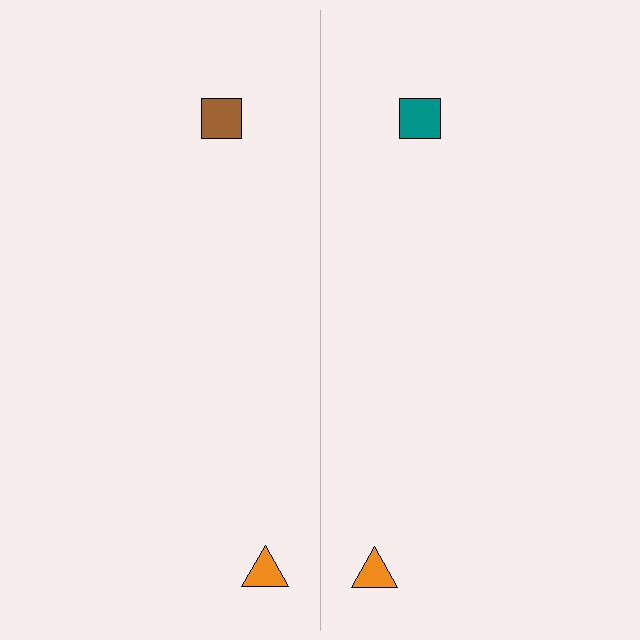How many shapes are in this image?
There are 4 shapes in this image.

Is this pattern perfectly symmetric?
No, the pattern is not perfectly symmetric. The teal square on the right side breaks the symmetry — its mirror counterpart is brown.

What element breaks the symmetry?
The teal square on the right side breaks the symmetry — its mirror counterpart is brown.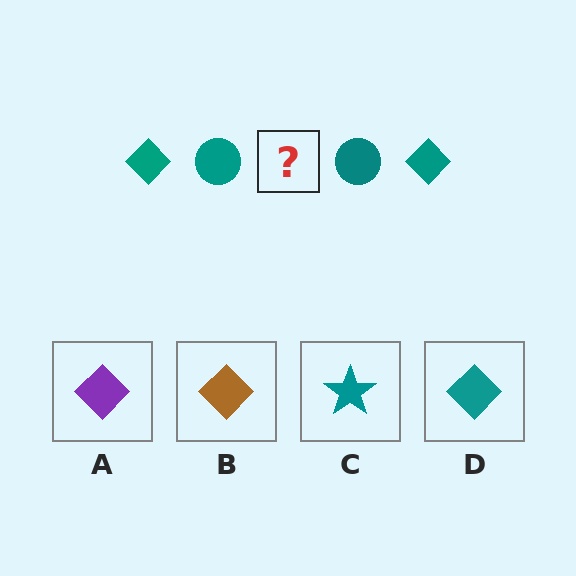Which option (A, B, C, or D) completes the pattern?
D.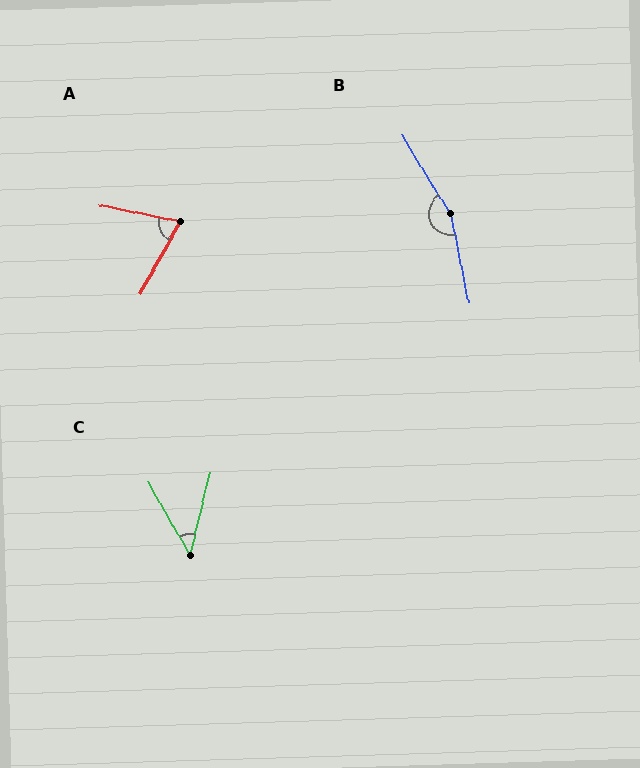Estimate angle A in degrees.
Approximately 72 degrees.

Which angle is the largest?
B, at approximately 160 degrees.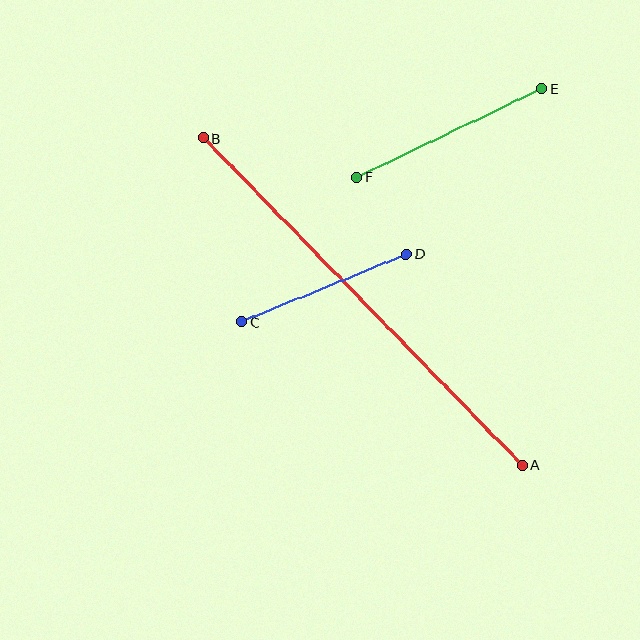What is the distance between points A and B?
The distance is approximately 456 pixels.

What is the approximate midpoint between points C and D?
The midpoint is at approximately (324, 288) pixels.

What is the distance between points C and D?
The distance is approximately 178 pixels.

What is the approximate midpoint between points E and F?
The midpoint is at approximately (450, 133) pixels.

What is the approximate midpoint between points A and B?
The midpoint is at approximately (363, 301) pixels.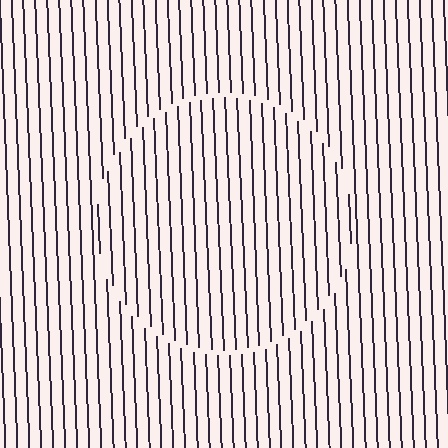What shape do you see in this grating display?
An illusory circle. The interior of the shape contains the same grating, shifted by half a period — the contour is defined by the phase discontinuity where line-ends from the inner and outer gratings abut.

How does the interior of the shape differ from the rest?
The interior of the shape contains the same grating, shifted by half a period — the contour is defined by the phase discontinuity where line-ends from the inner and outer gratings abut.